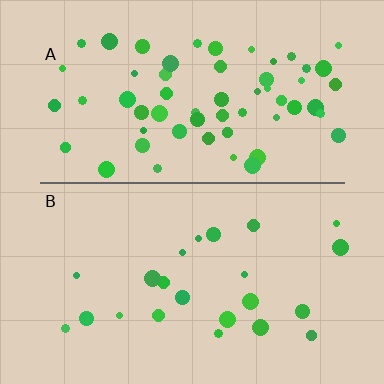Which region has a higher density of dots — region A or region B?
A (the top).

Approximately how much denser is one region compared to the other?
Approximately 2.8× — region A over region B.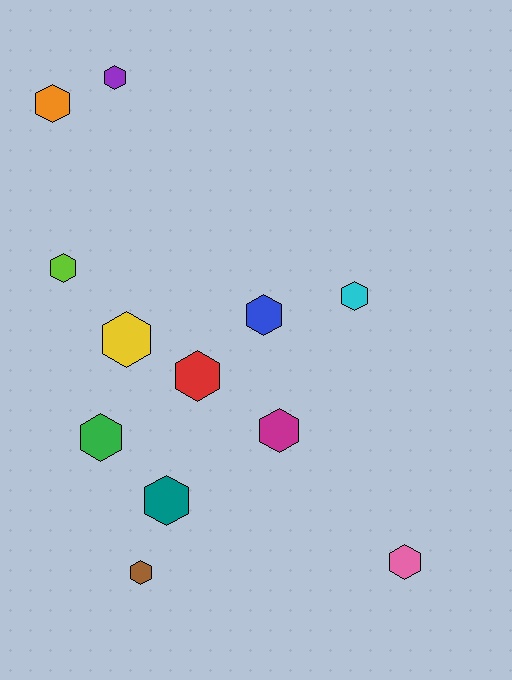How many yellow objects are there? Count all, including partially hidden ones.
There is 1 yellow object.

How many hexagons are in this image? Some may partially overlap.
There are 12 hexagons.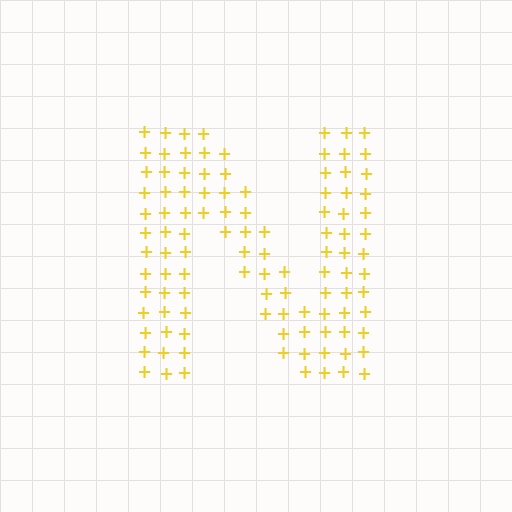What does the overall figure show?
The overall figure shows the letter N.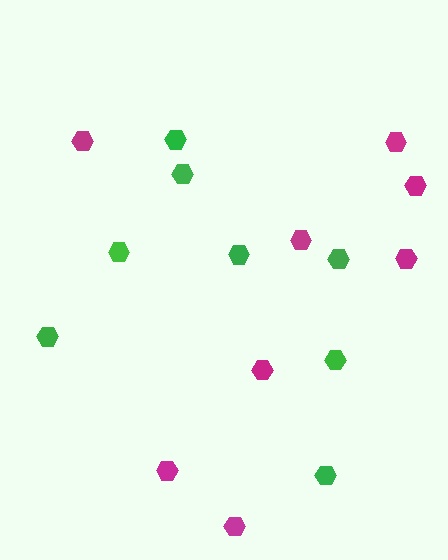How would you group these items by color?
There are 2 groups: one group of green hexagons (8) and one group of magenta hexagons (8).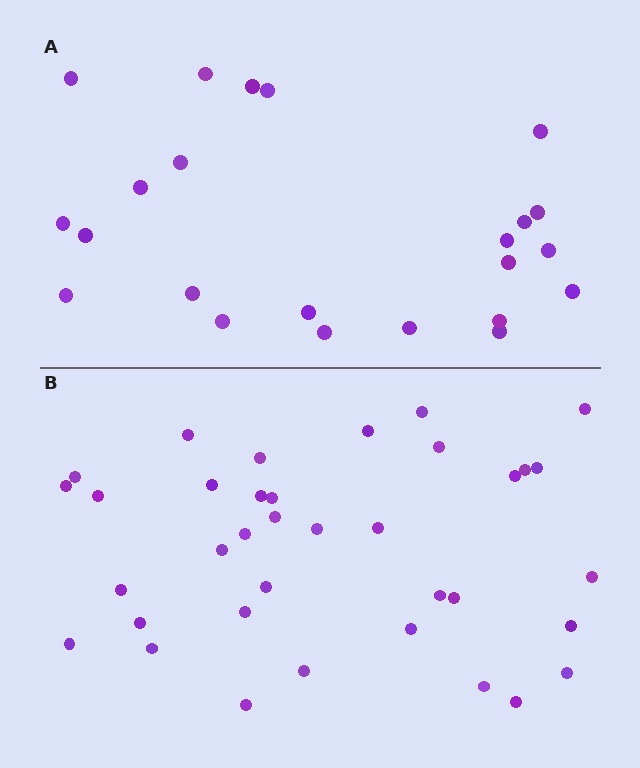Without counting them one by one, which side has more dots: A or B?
Region B (the bottom region) has more dots.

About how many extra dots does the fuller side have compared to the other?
Region B has approximately 15 more dots than region A.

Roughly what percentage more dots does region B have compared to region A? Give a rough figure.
About 55% more.